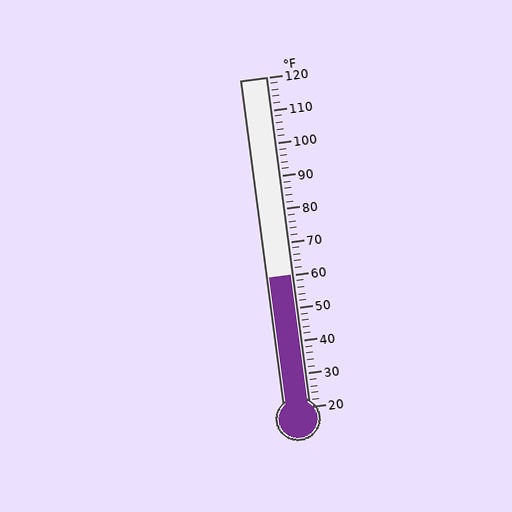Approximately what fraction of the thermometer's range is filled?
The thermometer is filled to approximately 40% of its range.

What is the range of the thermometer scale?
The thermometer scale ranges from 20°F to 120°F.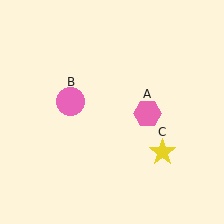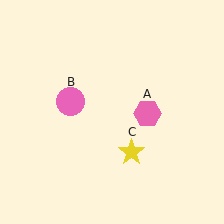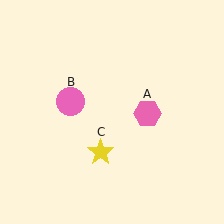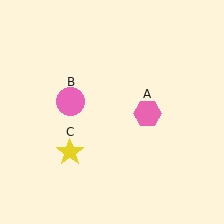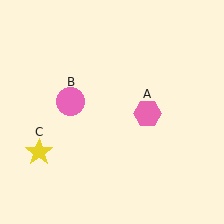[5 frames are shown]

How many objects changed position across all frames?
1 object changed position: yellow star (object C).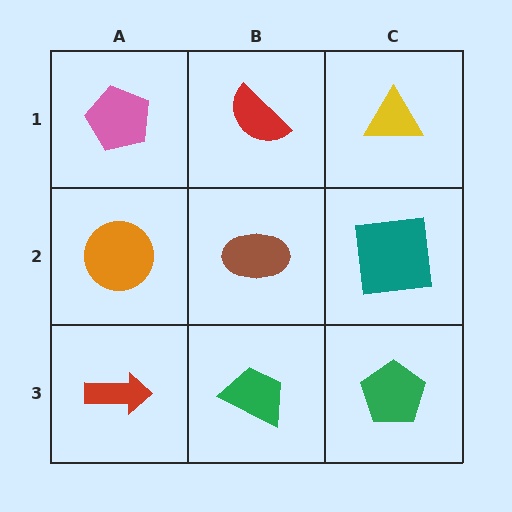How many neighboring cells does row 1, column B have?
3.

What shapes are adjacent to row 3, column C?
A teal square (row 2, column C), a green trapezoid (row 3, column B).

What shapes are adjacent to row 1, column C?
A teal square (row 2, column C), a red semicircle (row 1, column B).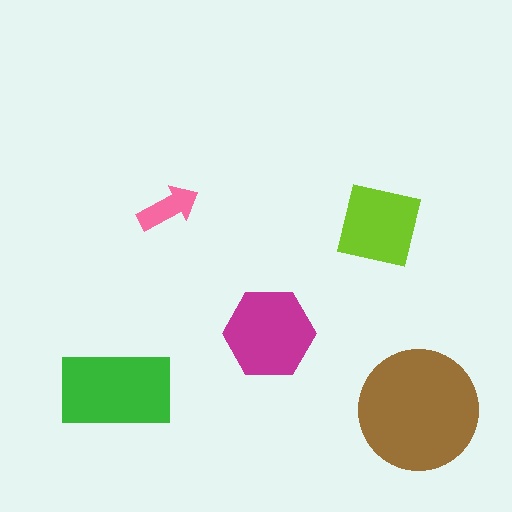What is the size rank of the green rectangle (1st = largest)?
2nd.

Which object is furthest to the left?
The green rectangle is leftmost.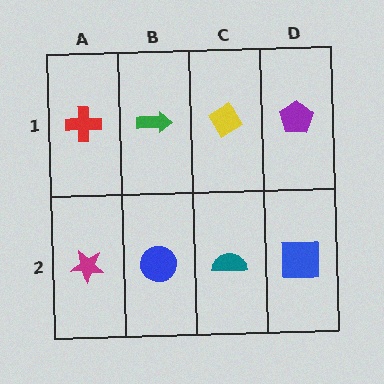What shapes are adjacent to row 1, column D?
A blue square (row 2, column D), a yellow diamond (row 1, column C).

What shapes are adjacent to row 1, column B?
A blue circle (row 2, column B), a red cross (row 1, column A), a yellow diamond (row 1, column C).